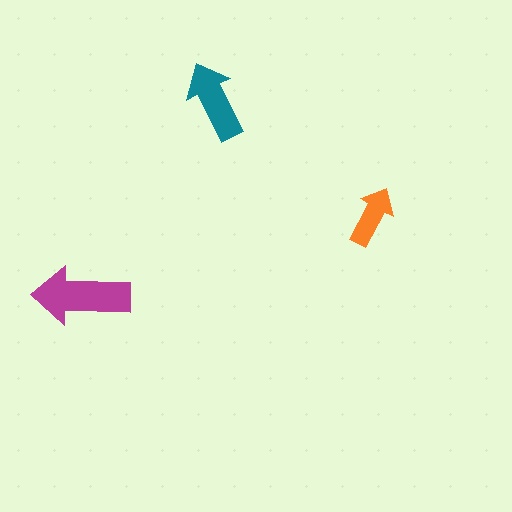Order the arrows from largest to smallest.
the magenta one, the teal one, the orange one.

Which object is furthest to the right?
The orange arrow is rightmost.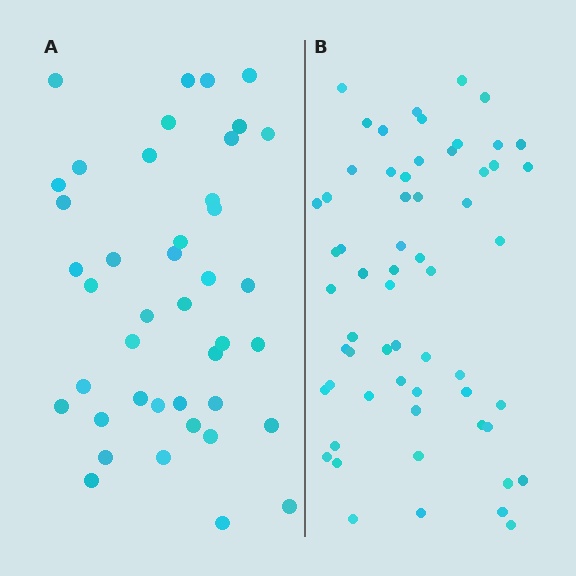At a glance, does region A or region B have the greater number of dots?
Region B (the right region) has more dots.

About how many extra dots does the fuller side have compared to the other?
Region B has approximately 20 more dots than region A.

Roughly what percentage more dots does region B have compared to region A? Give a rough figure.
About 45% more.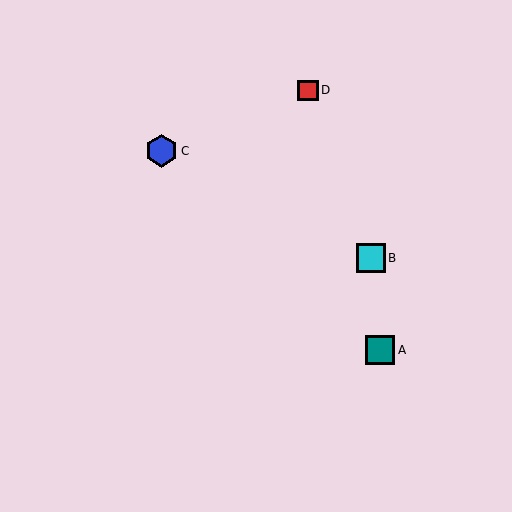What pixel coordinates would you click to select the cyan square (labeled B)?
Click at (371, 258) to select the cyan square B.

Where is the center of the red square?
The center of the red square is at (308, 90).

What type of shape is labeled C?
Shape C is a blue hexagon.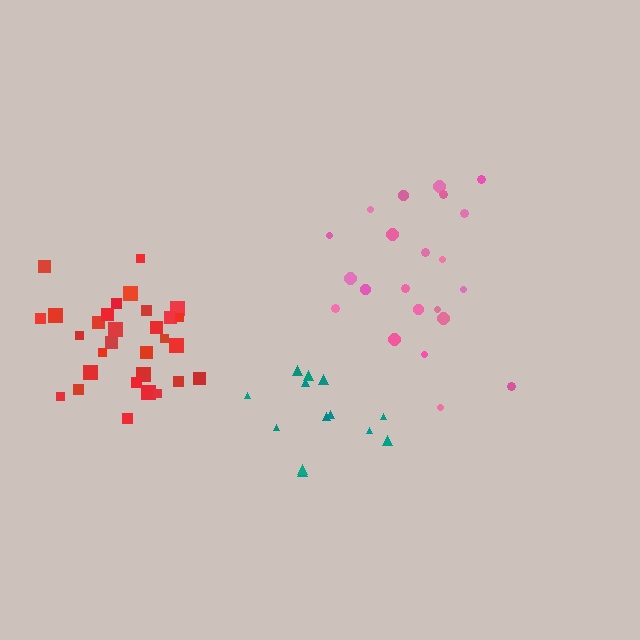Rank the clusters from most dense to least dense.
red, teal, pink.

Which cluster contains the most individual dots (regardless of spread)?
Red (30).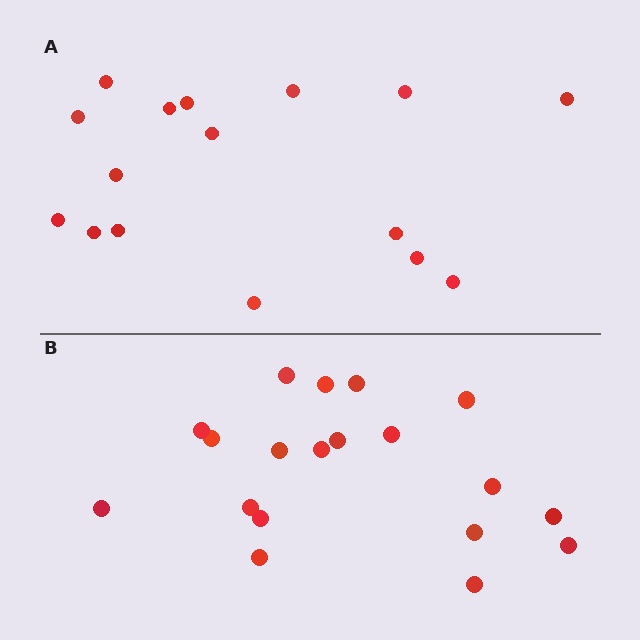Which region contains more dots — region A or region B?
Region B (the bottom region) has more dots.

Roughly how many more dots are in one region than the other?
Region B has just a few more — roughly 2 or 3 more dots than region A.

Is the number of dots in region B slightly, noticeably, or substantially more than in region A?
Region B has only slightly more — the two regions are fairly close. The ratio is roughly 1.2 to 1.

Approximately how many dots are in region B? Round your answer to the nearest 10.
About 20 dots. (The exact count is 19, which rounds to 20.)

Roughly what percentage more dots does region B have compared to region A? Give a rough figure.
About 20% more.